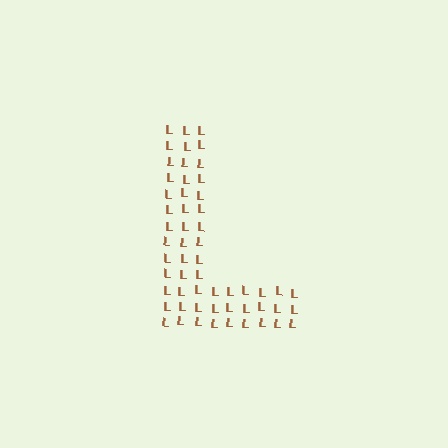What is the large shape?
The large shape is the letter L.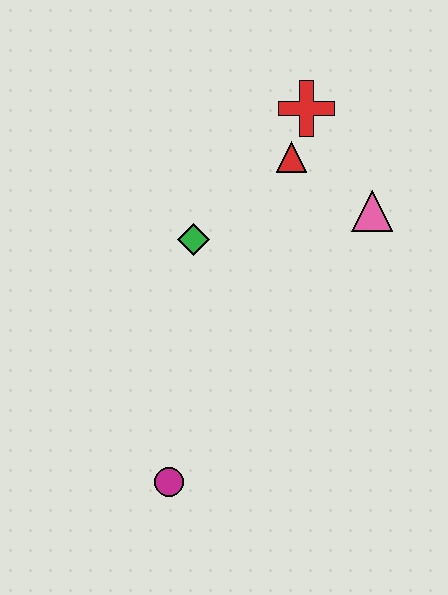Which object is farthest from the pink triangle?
The magenta circle is farthest from the pink triangle.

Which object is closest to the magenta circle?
The green diamond is closest to the magenta circle.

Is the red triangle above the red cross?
No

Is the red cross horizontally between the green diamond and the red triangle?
No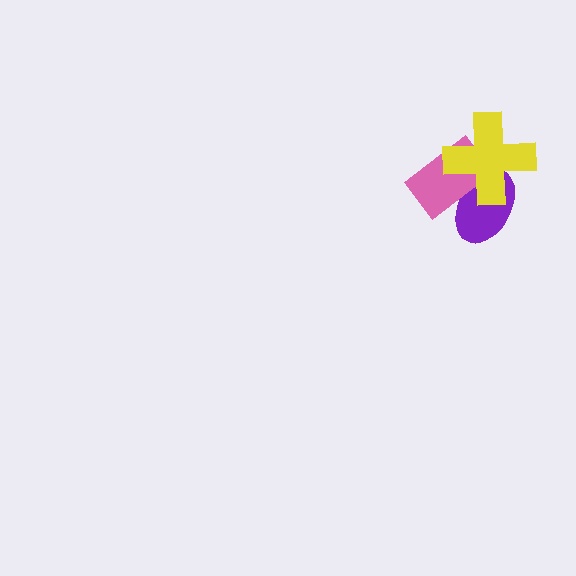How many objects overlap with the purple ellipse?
2 objects overlap with the purple ellipse.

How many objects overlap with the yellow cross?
2 objects overlap with the yellow cross.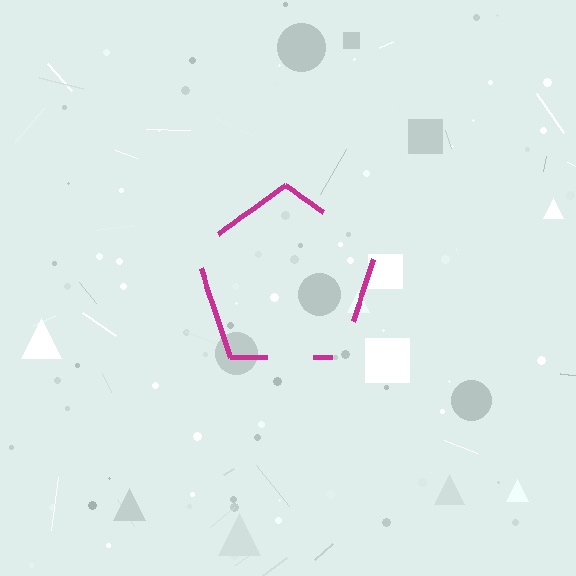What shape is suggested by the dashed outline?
The dashed outline suggests a pentagon.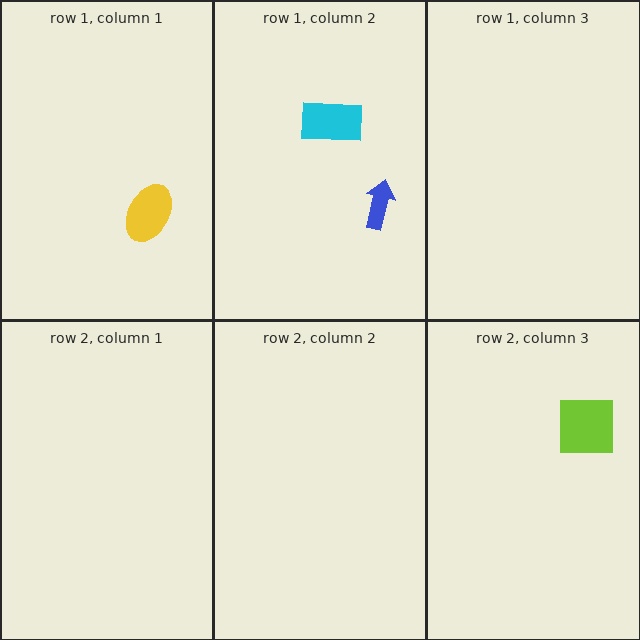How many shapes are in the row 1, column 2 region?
2.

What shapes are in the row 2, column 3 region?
The lime square.